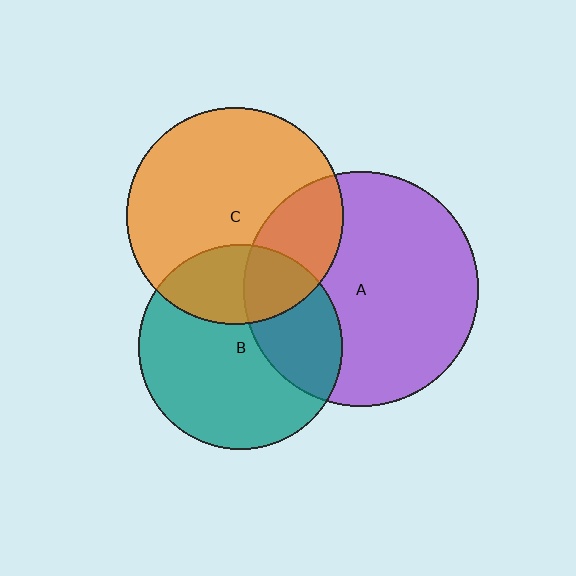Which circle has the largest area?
Circle A (purple).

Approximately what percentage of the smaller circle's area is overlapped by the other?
Approximately 30%.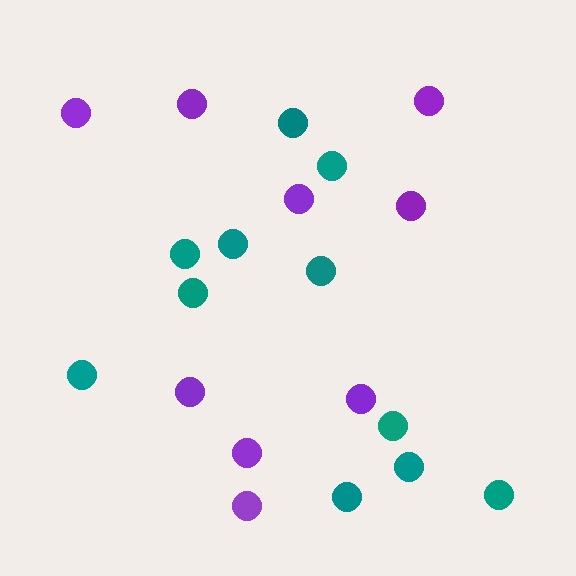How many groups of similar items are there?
There are 2 groups: one group of purple circles (9) and one group of teal circles (11).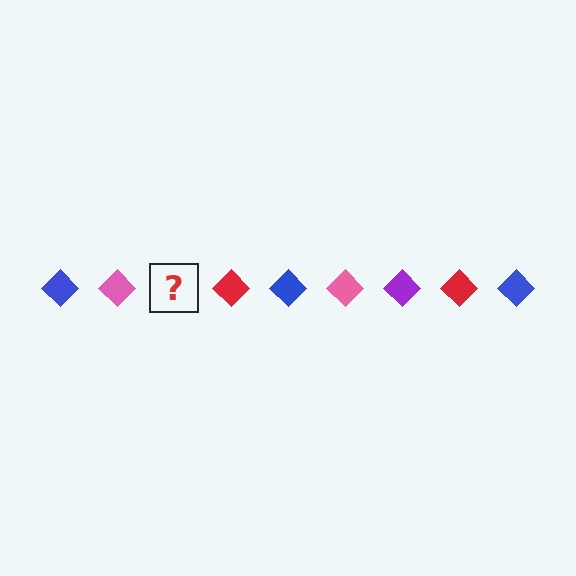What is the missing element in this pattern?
The missing element is a purple diamond.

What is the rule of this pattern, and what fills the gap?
The rule is that the pattern cycles through blue, pink, purple, red diamonds. The gap should be filled with a purple diamond.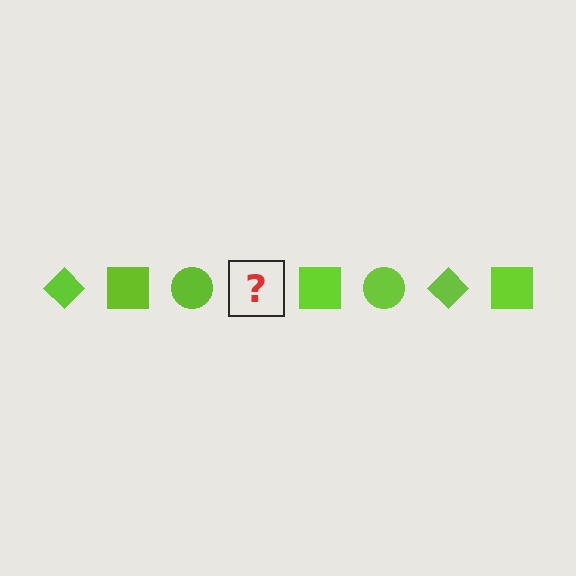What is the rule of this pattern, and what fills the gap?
The rule is that the pattern cycles through diamond, square, circle shapes in lime. The gap should be filled with a lime diamond.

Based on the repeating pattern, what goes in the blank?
The blank should be a lime diamond.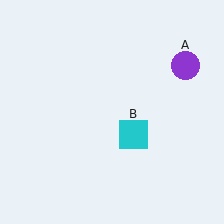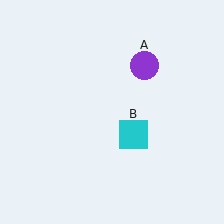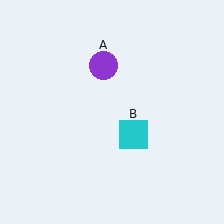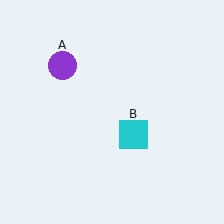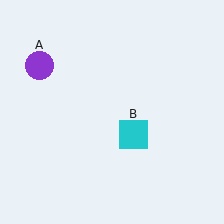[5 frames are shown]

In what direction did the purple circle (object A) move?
The purple circle (object A) moved left.